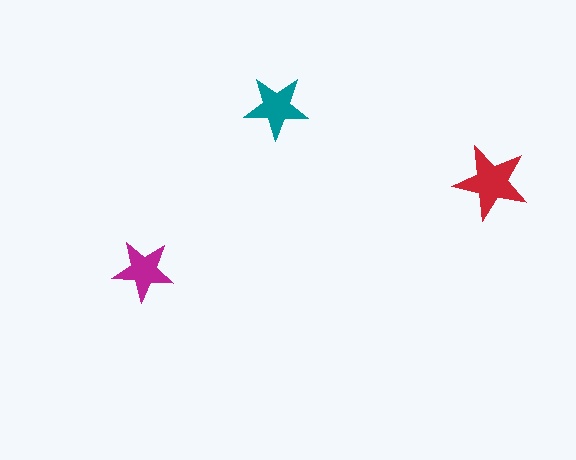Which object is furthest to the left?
The magenta star is leftmost.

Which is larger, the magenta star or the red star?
The red one.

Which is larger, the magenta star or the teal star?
The teal one.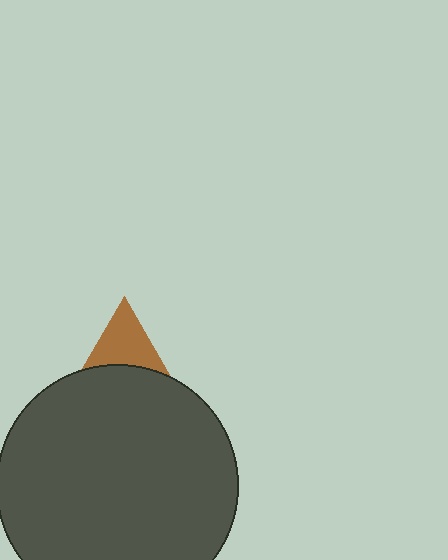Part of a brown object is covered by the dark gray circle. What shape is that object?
It is a triangle.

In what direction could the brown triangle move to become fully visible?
The brown triangle could move up. That would shift it out from behind the dark gray circle entirely.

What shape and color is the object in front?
The object in front is a dark gray circle.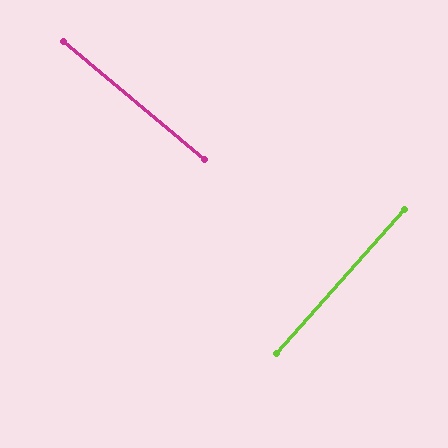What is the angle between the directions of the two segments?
Approximately 88 degrees.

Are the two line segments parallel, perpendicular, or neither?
Perpendicular — they meet at approximately 88°.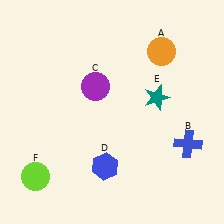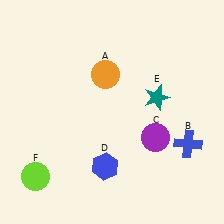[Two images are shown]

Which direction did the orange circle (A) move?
The orange circle (A) moved left.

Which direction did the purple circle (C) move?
The purple circle (C) moved right.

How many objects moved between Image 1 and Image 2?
2 objects moved between the two images.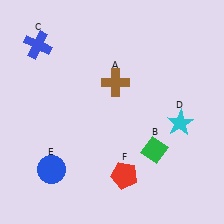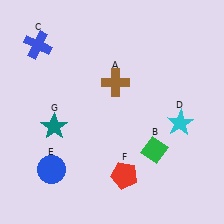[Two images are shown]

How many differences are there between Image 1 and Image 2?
There is 1 difference between the two images.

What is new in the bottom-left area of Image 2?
A teal star (G) was added in the bottom-left area of Image 2.